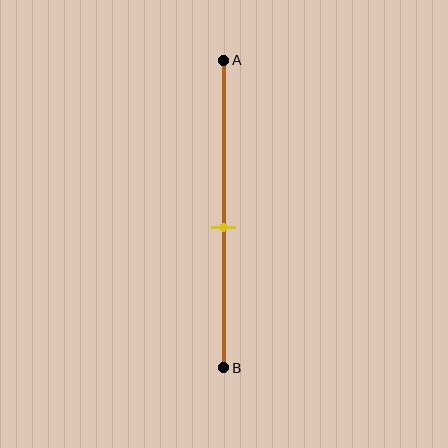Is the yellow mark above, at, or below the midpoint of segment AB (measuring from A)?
The yellow mark is below the midpoint of segment AB.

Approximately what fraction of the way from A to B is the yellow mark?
The yellow mark is approximately 55% of the way from A to B.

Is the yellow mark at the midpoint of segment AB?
No, the mark is at about 55% from A, not at the 50% midpoint.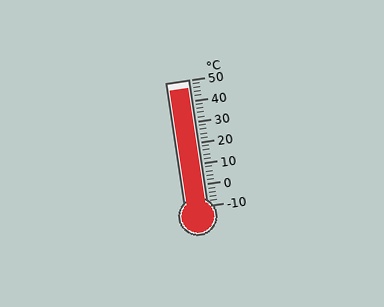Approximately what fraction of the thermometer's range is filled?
The thermometer is filled to approximately 95% of its range.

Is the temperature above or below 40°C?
The temperature is above 40°C.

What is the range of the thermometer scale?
The thermometer scale ranges from -10°C to 50°C.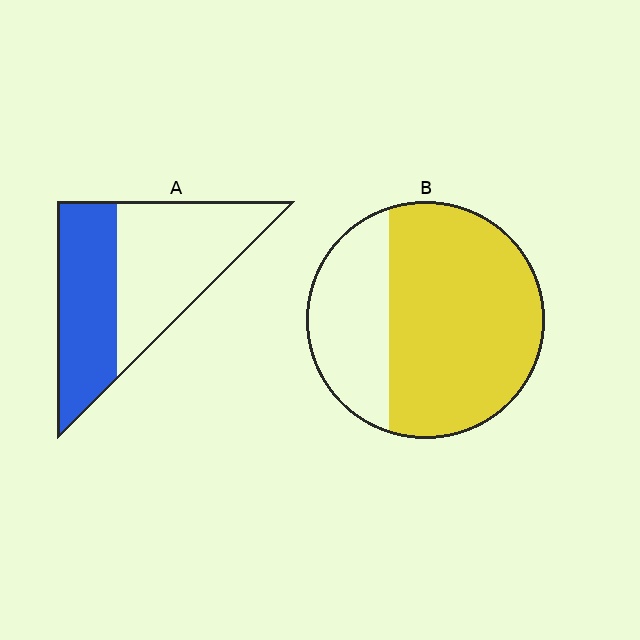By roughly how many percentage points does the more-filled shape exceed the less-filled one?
By roughly 25 percentage points (B over A).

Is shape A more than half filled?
No.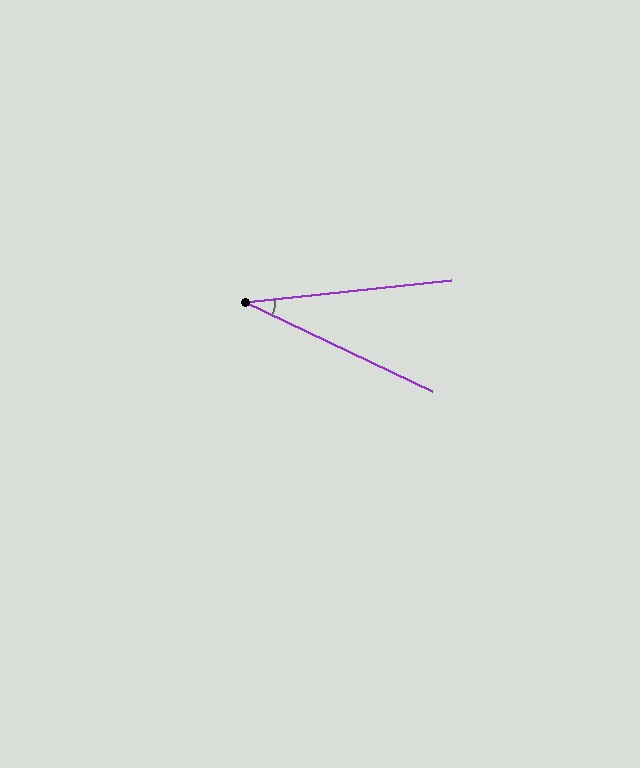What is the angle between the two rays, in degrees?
Approximately 32 degrees.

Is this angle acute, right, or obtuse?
It is acute.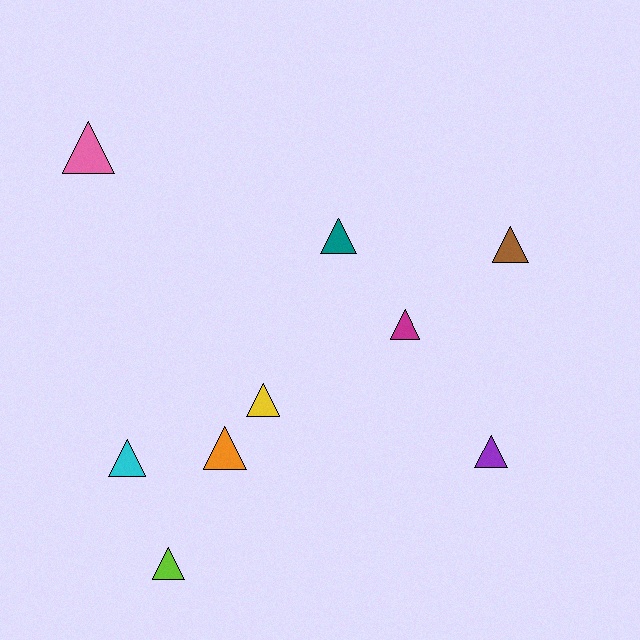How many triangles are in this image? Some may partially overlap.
There are 9 triangles.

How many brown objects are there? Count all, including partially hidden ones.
There is 1 brown object.